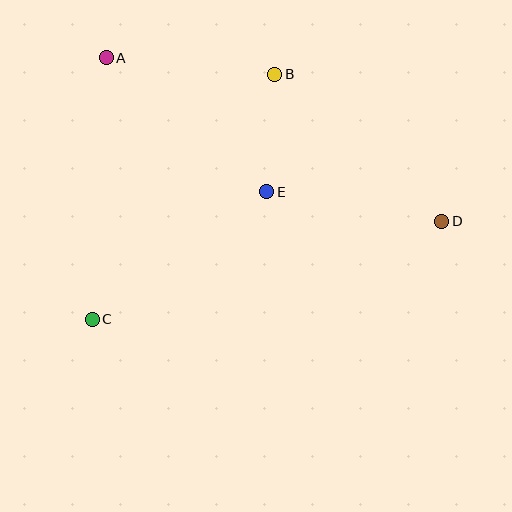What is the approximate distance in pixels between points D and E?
The distance between D and E is approximately 177 pixels.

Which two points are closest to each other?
Points B and E are closest to each other.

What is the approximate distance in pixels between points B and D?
The distance between B and D is approximately 222 pixels.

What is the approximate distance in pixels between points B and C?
The distance between B and C is approximately 305 pixels.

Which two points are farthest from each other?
Points A and D are farthest from each other.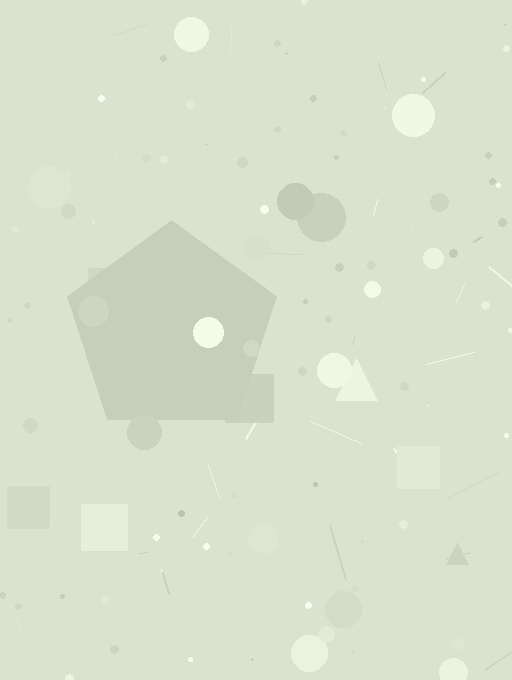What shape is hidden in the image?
A pentagon is hidden in the image.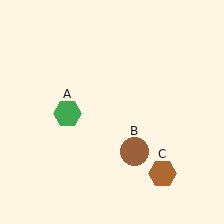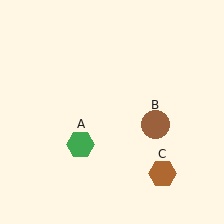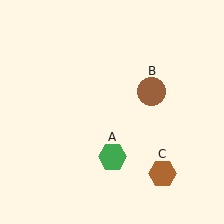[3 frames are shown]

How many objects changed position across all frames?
2 objects changed position: green hexagon (object A), brown circle (object B).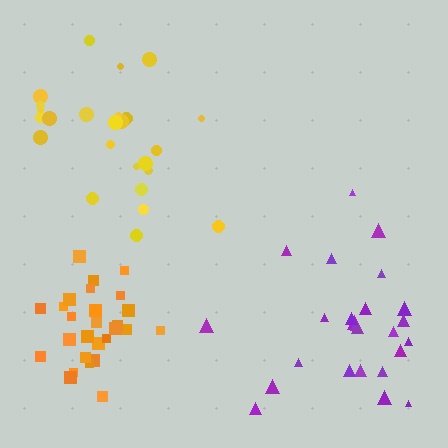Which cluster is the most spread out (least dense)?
Purple.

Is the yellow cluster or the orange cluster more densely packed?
Orange.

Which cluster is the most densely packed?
Orange.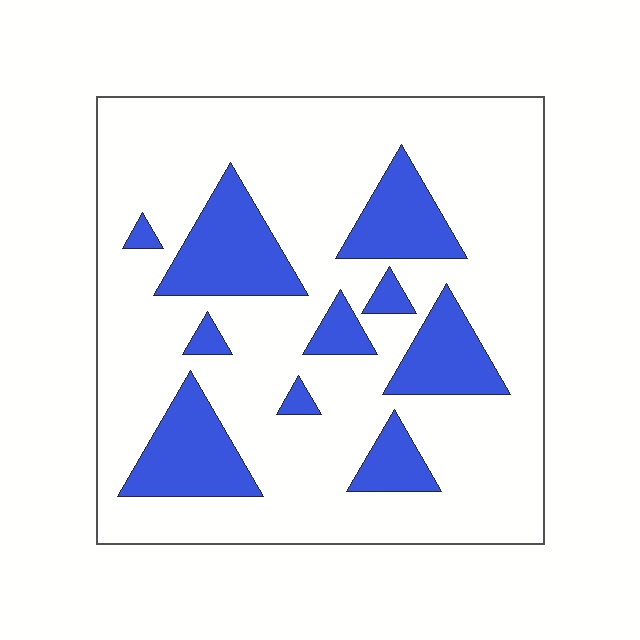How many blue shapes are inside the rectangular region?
10.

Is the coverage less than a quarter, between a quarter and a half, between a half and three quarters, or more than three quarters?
Less than a quarter.